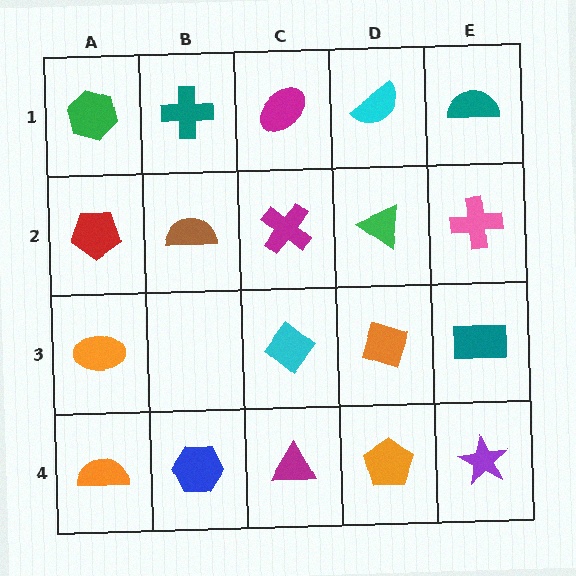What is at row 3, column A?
An orange ellipse.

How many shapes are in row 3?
4 shapes.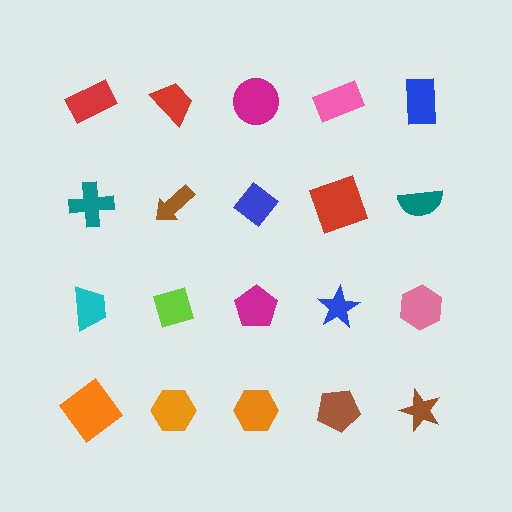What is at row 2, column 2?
A brown arrow.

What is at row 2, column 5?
A teal semicircle.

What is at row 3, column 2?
A lime diamond.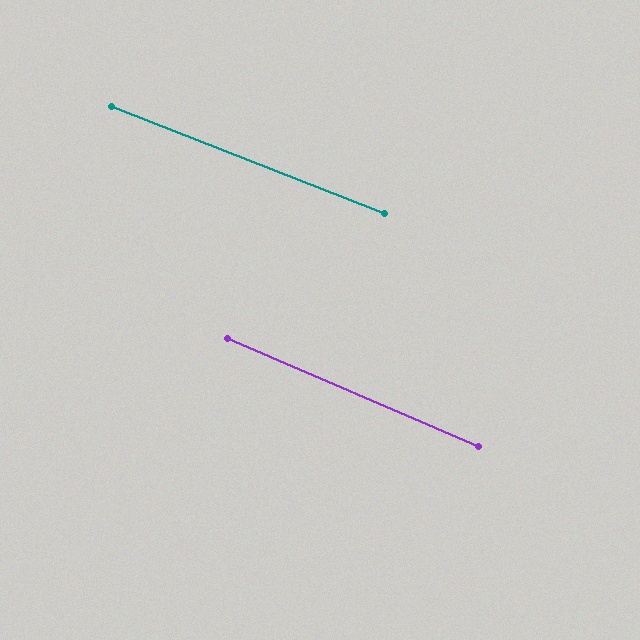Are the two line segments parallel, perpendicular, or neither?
Parallel — their directions differ by only 1.8°.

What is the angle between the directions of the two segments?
Approximately 2 degrees.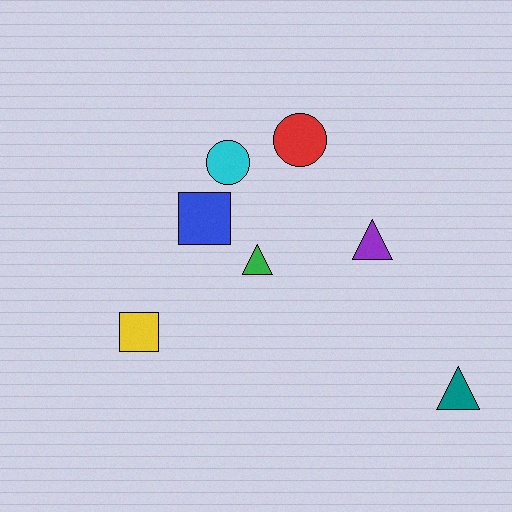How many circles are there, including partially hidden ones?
There are 2 circles.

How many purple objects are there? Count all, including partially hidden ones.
There is 1 purple object.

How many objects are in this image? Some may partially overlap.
There are 7 objects.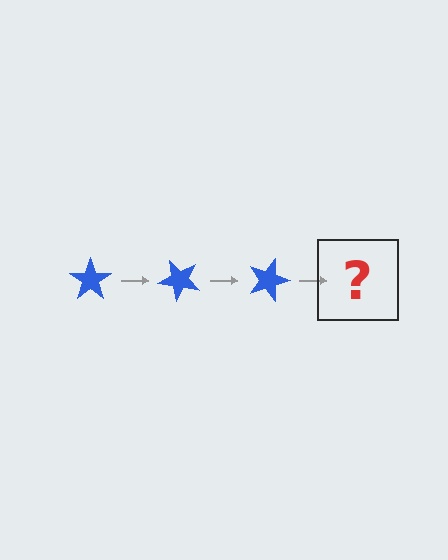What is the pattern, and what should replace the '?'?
The pattern is that the star rotates 45 degrees each step. The '?' should be a blue star rotated 135 degrees.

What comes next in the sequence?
The next element should be a blue star rotated 135 degrees.